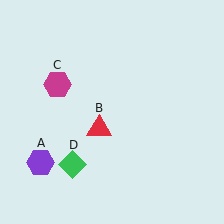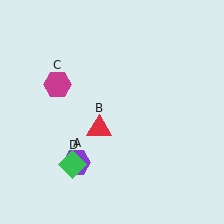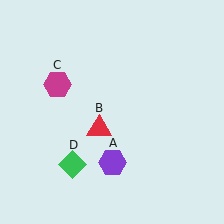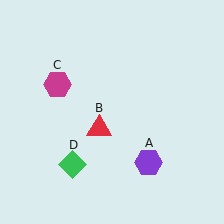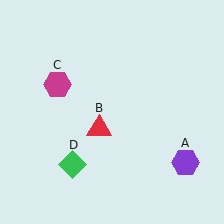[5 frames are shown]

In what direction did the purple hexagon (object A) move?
The purple hexagon (object A) moved right.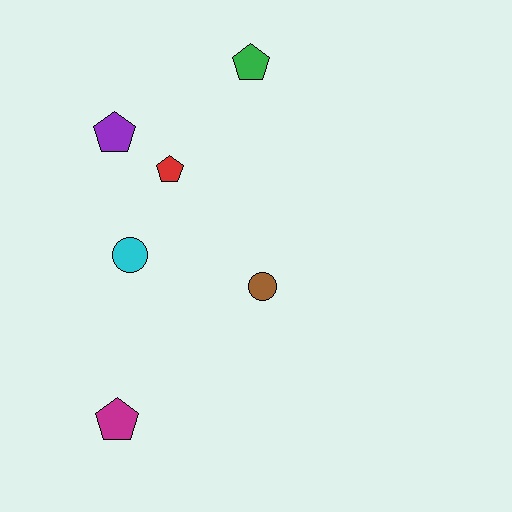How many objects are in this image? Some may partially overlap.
There are 6 objects.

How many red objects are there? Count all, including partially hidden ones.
There is 1 red object.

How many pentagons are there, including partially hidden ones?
There are 4 pentagons.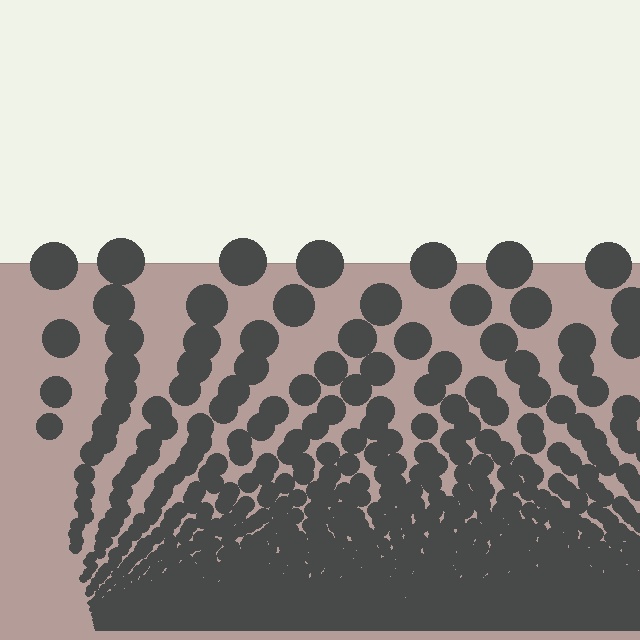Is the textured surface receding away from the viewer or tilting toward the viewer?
The surface appears to tilt toward the viewer. Texture elements get larger and sparser toward the top.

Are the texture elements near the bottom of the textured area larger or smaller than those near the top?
Smaller. The gradient is inverted — elements near the bottom are smaller and denser.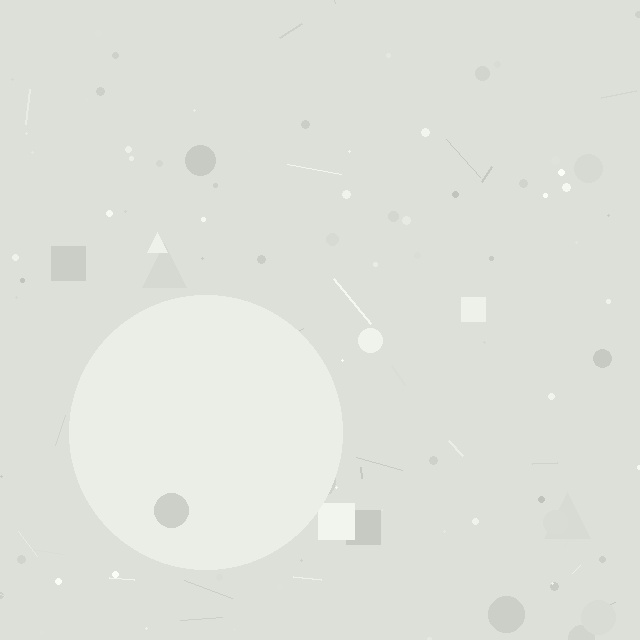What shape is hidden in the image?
A circle is hidden in the image.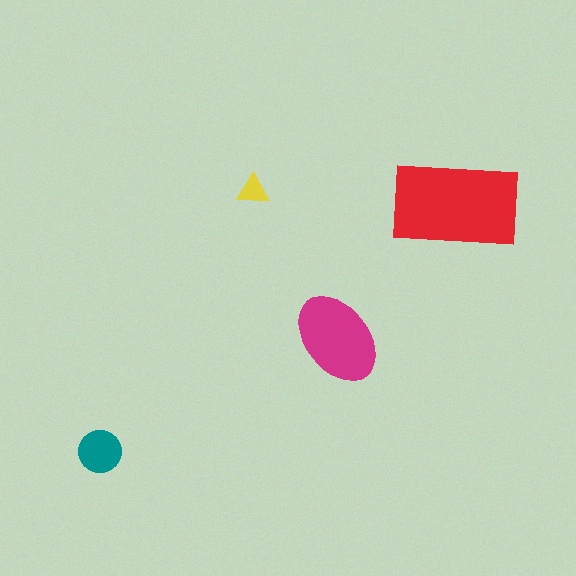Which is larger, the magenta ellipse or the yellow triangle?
The magenta ellipse.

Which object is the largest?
The red rectangle.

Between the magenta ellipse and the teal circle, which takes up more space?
The magenta ellipse.